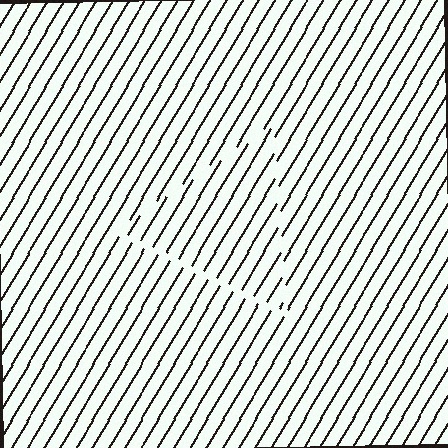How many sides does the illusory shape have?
3 sides — the line-ends trace a triangle.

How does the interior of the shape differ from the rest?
The interior of the shape contains the same grating, shifted by half a period — the contour is defined by the phase discontinuity where line-ends from the inner and outer gratings abut.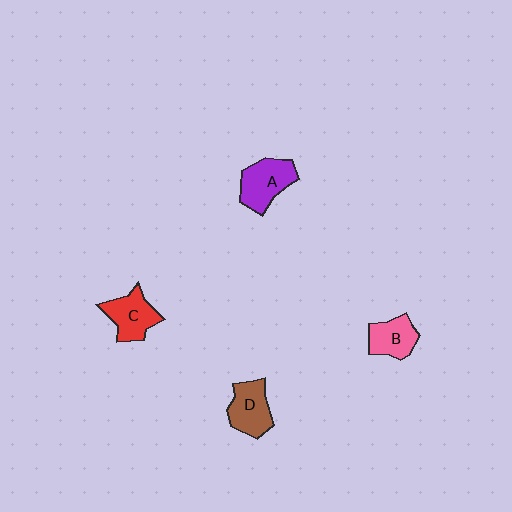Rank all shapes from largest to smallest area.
From largest to smallest: A (purple), C (red), D (brown), B (pink).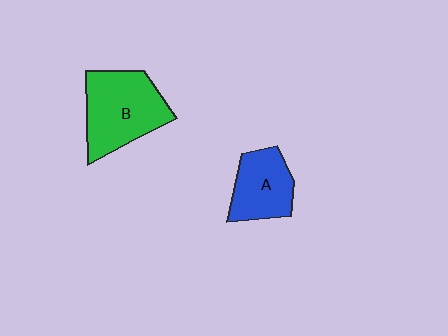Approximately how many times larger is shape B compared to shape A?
Approximately 1.5 times.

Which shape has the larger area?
Shape B (green).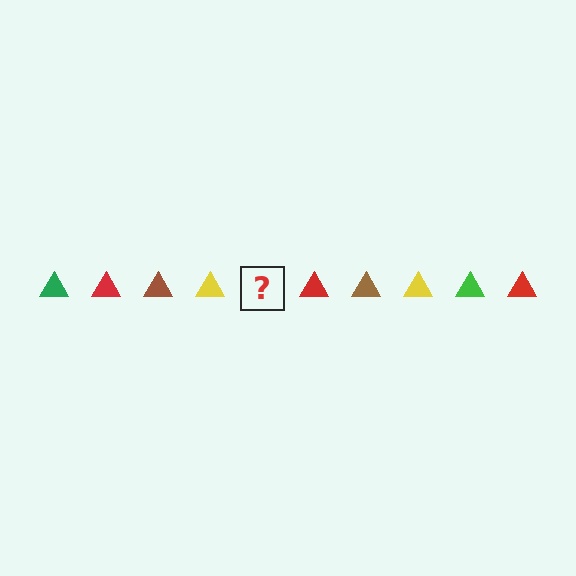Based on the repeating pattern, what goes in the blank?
The blank should be a green triangle.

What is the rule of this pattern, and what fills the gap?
The rule is that the pattern cycles through green, red, brown, yellow triangles. The gap should be filled with a green triangle.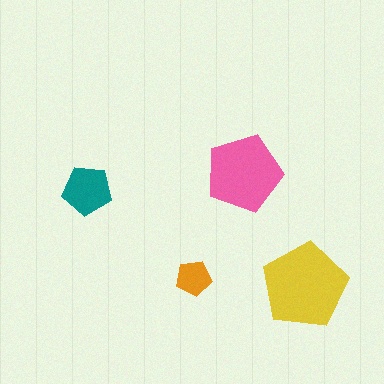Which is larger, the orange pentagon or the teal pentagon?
The teal one.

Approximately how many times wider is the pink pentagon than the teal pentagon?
About 1.5 times wider.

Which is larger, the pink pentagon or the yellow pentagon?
The yellow one.